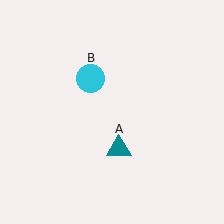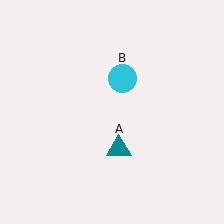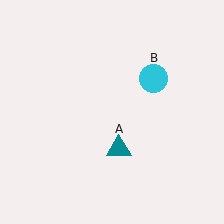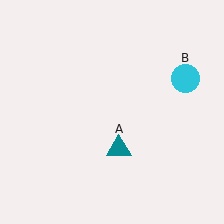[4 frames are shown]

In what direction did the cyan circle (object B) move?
The cyan circle (object B) moved right.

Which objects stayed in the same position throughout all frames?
Teal triangle (object A) remained stationary.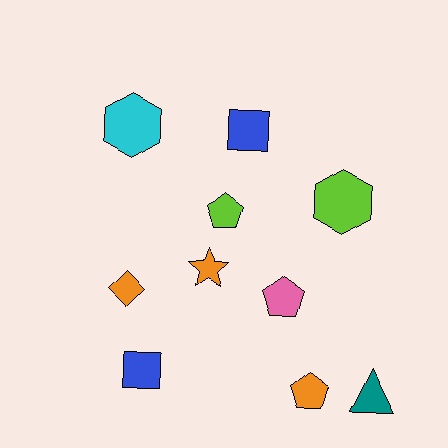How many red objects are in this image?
There are no red objects.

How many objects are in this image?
There are 10 objects.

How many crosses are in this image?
There are no crosses.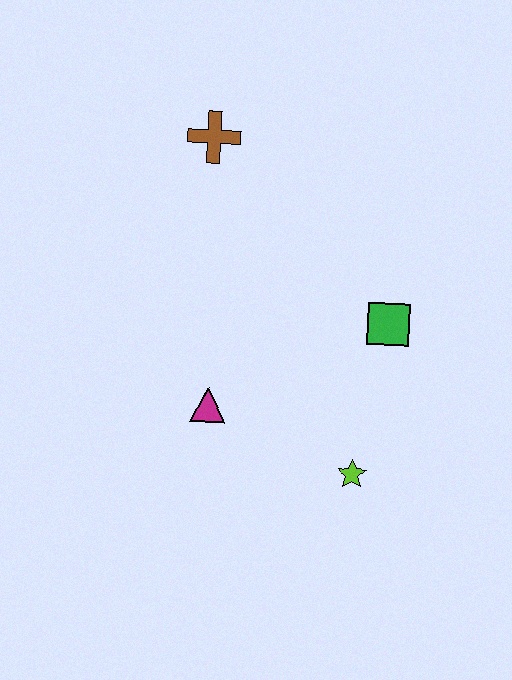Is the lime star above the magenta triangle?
No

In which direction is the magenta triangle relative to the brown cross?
The magenta triangle is below the brown cross.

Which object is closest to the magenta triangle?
The lime star is closest to the magenta triangle.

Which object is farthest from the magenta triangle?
The brown cross is farthest from the magenta triangle.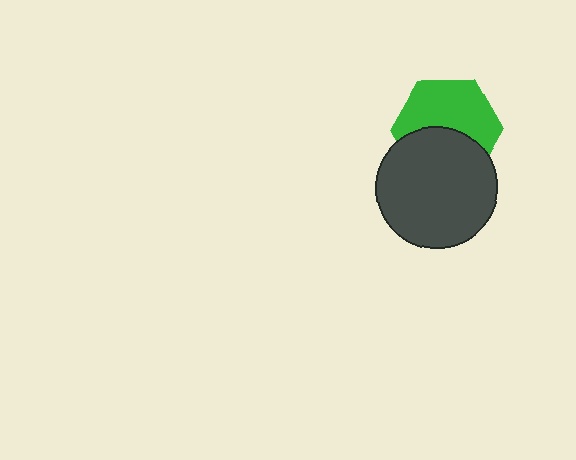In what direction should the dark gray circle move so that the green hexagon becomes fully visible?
The dark gray circle should move down. That is the shortest direction to clear the overlap and leave the green hexagon fully visible.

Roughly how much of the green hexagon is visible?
About half of it is visible (roughly 57%).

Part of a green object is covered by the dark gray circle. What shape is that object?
It is a hexagon.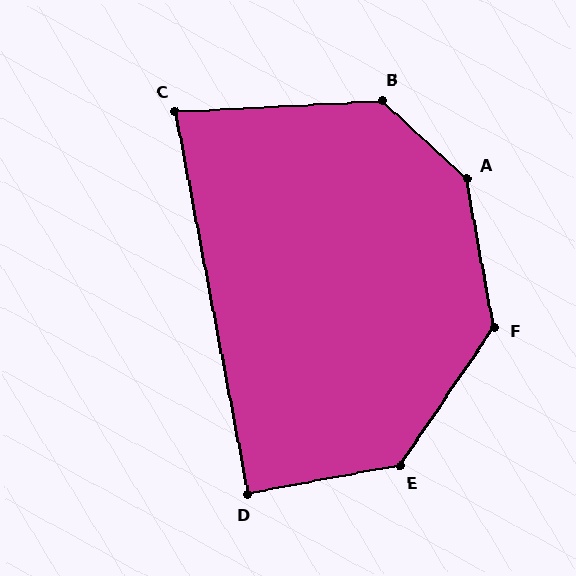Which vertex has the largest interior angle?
A, at approximately 143 degrees.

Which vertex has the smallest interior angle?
C, at approximately 82 degrees.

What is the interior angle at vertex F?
Approximately 135 degrees (obtuse).